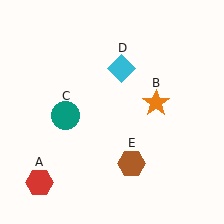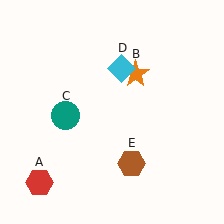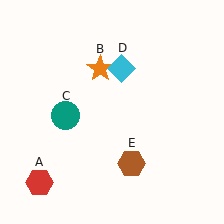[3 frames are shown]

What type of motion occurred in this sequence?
The orange star (object B) rotated counterclockwise around the center of the scene.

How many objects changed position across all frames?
1 object changed position: orange star (object B).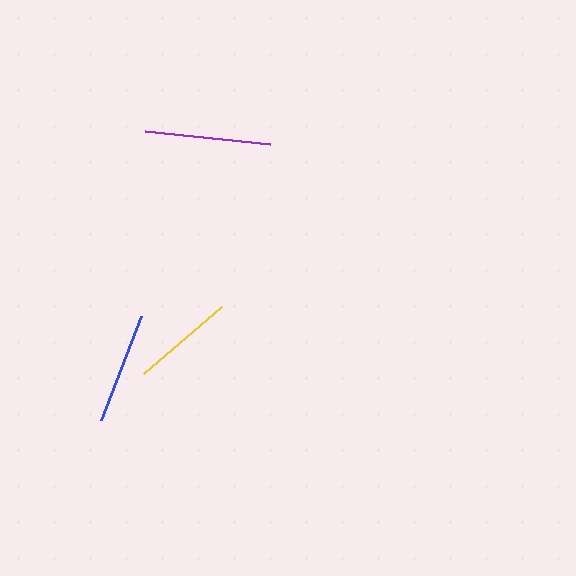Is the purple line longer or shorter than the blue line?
The purple line is longer than the blue line.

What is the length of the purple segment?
The purple segment is approximately 126 pixels long.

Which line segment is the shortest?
The yellow line is the shortest at approximately 104 pixels.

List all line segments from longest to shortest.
From longest to shortest: purple, blue, yellow.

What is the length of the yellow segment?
The yellow segment is approximately 104 pixels long.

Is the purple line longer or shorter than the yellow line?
The purple line is longer than the yellow line.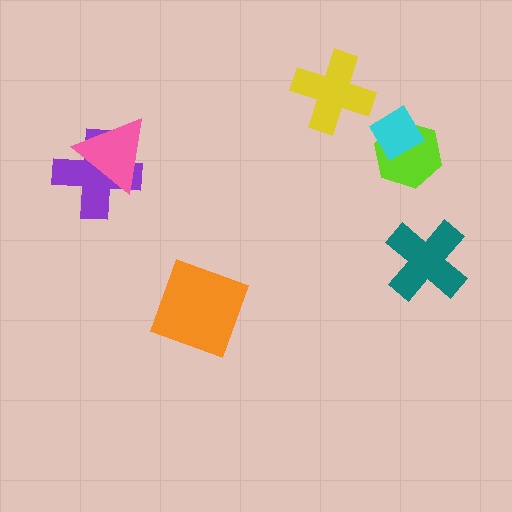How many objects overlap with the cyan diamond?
1 object overlaps with the cyan diamond.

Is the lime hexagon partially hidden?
Yes, it is partially covered by another shape.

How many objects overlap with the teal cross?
0 objects overlap with the teal cross.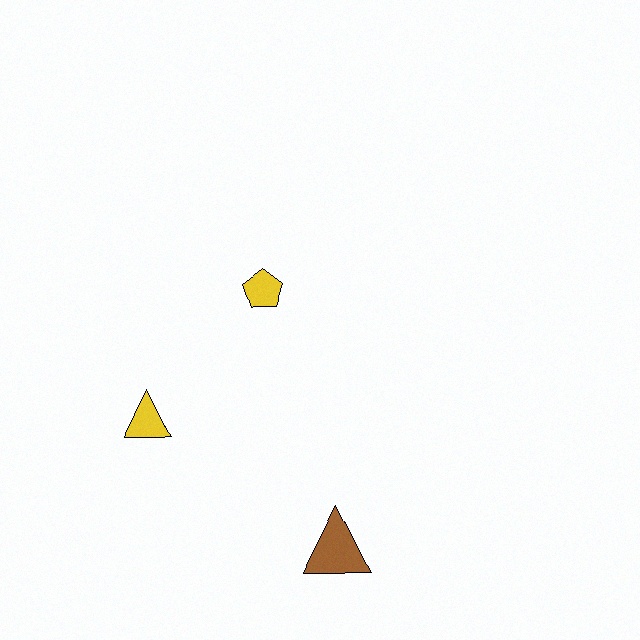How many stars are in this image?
There are no stars.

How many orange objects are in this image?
There are no orange objects.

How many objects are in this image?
There are 3 objects.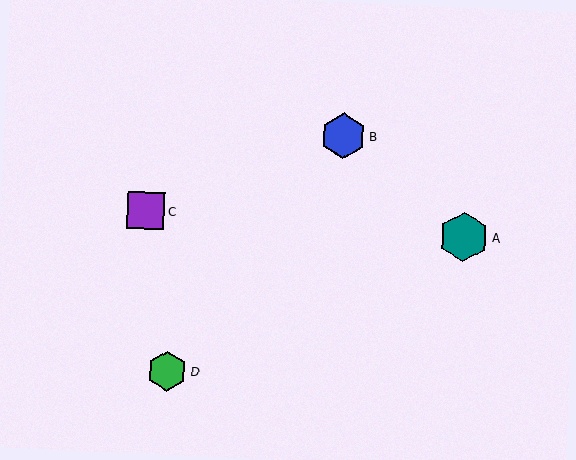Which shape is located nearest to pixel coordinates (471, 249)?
The teal hexagon (labeled A) at (464, 237) is nearest to that location.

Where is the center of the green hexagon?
The center of the green hexagon is at (167, 371).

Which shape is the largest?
The teal hexagon (labeled A) is the largest.